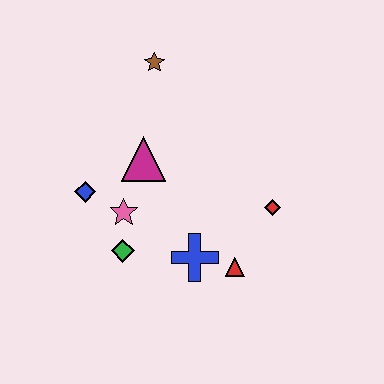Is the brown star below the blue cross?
No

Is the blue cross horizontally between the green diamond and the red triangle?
Yes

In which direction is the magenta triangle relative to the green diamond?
The magenta triangle is above the green diamond.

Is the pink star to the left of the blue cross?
Yes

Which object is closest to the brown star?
The magenta triangle is closest to the brown star.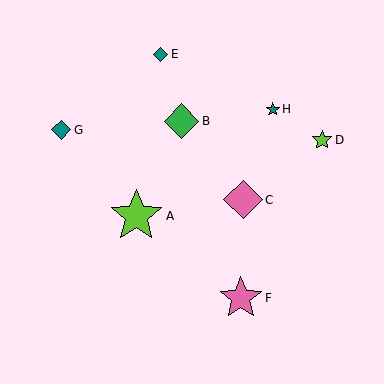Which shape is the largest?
The lime star (labeled A) is the largest.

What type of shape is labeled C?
Shape C is a pink diamond.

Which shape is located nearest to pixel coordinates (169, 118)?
The green diamond (labeled B) at (181, 121) is nearest to that location.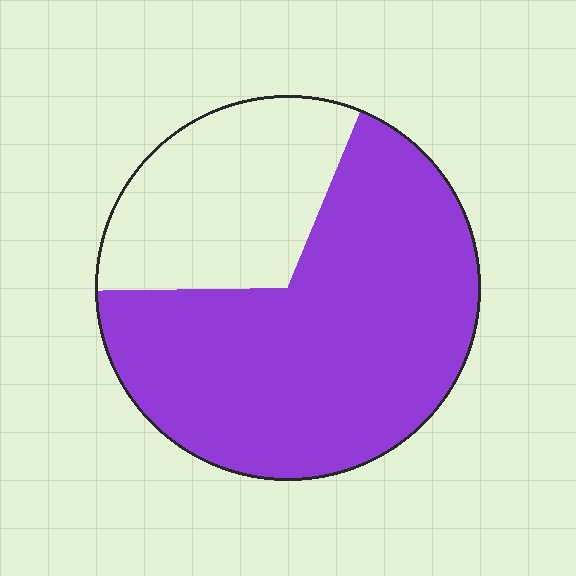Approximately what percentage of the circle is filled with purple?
Approximately 70%.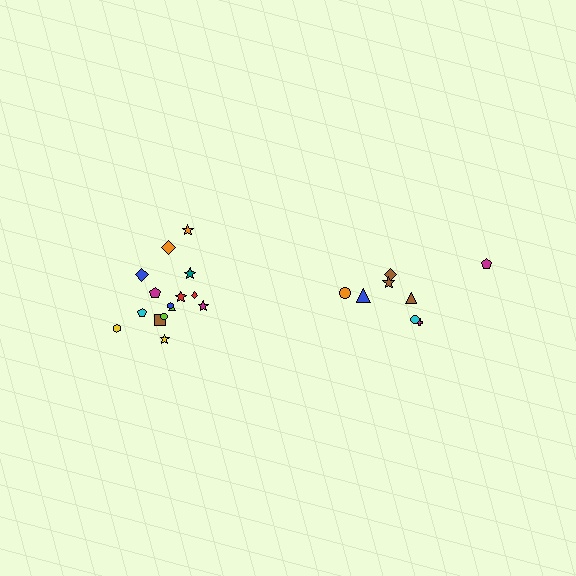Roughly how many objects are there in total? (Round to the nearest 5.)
Roughly 25 objects in total.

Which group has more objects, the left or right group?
The left group.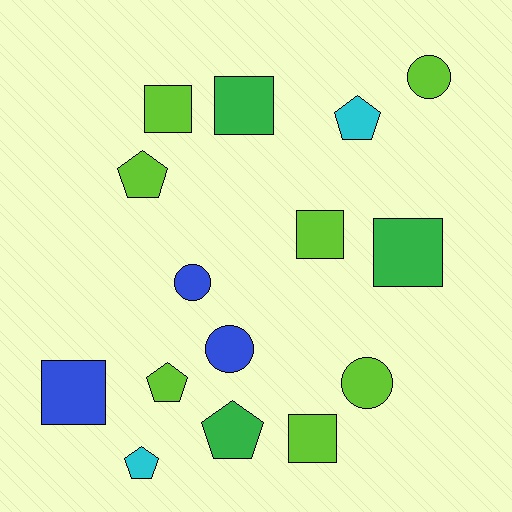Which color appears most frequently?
Lime, with 7 objects.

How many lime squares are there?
There are 3 lime squares.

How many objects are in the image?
There are 15 objects.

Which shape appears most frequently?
Square, with 6 objects.